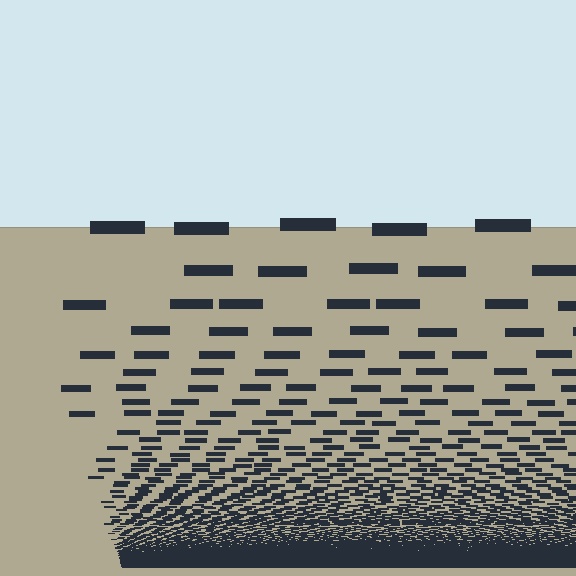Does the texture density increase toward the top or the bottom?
Density increases toward the bottom.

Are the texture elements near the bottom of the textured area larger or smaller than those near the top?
Smaller. The gradient is inverted — elements near the bottom are smaller and denser.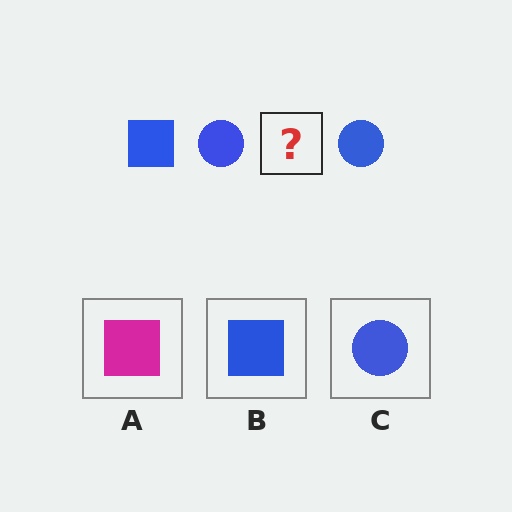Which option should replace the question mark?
Option B.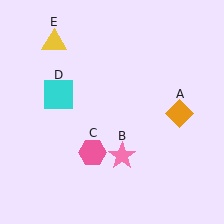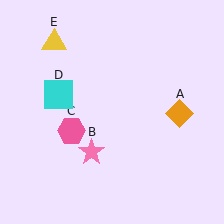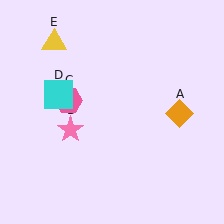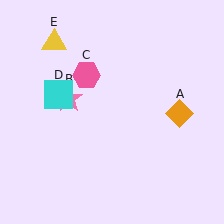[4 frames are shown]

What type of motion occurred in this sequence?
The pink star (object B), pink hexagon (object C) rotated clockwise around the center of the scene.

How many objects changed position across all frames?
2 objects changed position: pink star (object B), pink hexagon (object C).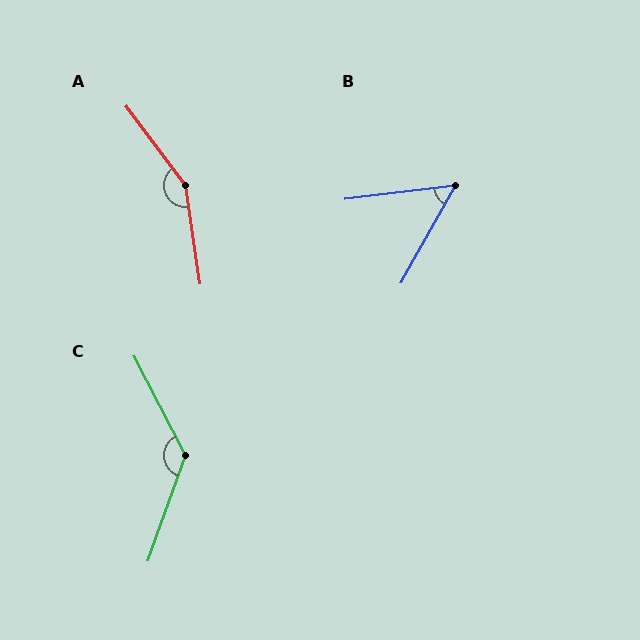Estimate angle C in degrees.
Approximately 133 degrees.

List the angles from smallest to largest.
B (54°), C (133°), A (152°).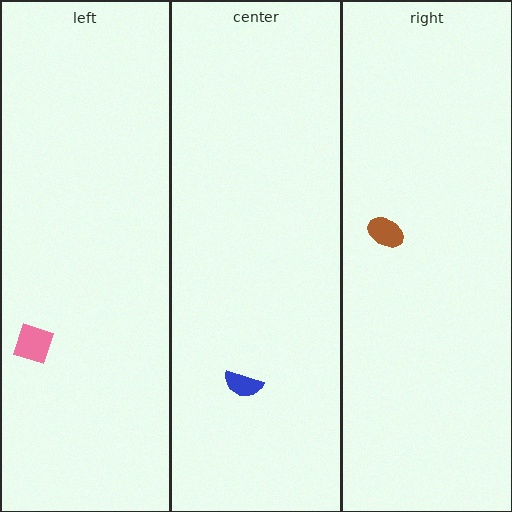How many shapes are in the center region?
1.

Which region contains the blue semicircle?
The center region.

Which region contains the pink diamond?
The left region.